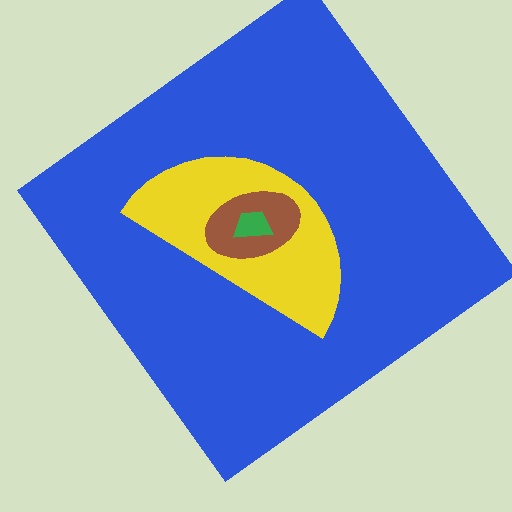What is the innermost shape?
The green trapezoid.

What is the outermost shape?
The blue diamond.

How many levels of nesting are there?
4.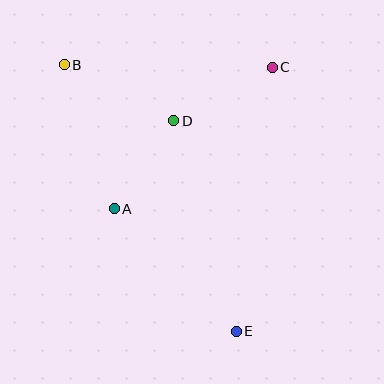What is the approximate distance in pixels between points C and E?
The distance between C and E is approximately 266 pixels.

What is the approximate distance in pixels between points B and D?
The distance between B and D is approximately 123 pixels.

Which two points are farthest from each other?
Points B and E are farthest from each other.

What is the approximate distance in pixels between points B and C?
The distance between B and C is approximately 208 pixels.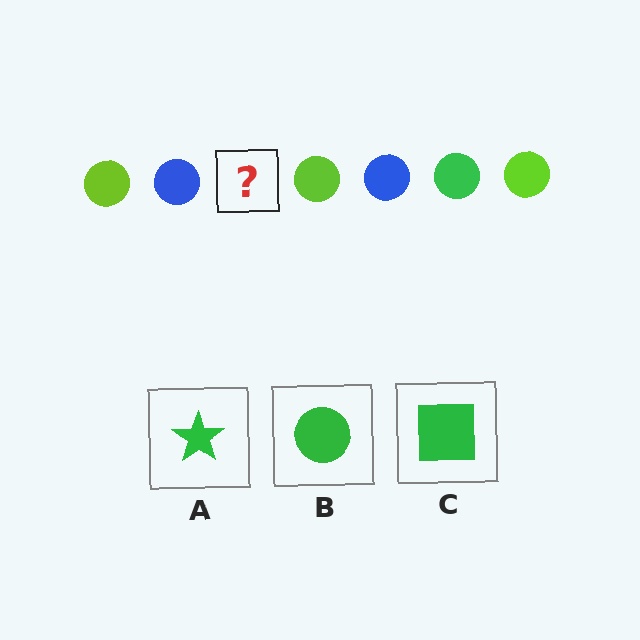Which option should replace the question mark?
Option B.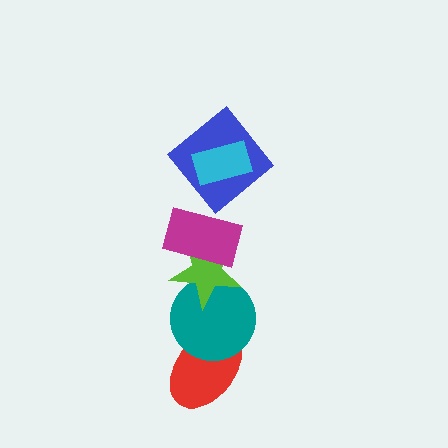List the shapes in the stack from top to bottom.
From top to bottom: the cyan rectangle, the blue diamond, the magenta rectangle, the lime star, the teal circle, the red ellipse.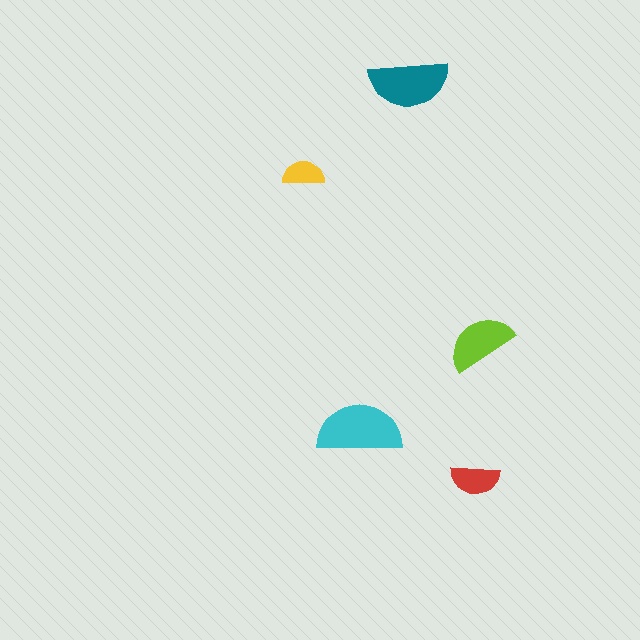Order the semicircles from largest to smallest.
the cyan one, the teal one, the lime one, the red one, the yellow one.